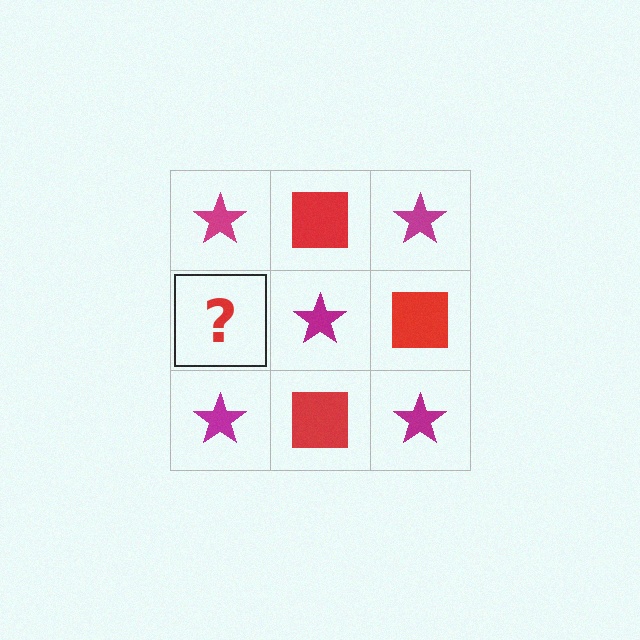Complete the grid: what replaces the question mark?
The question mark should be replaced with a red square.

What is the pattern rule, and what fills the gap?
The rule is that it alternates magenta star and red square in a checkerboard pattern. The gap should be filled with a red square.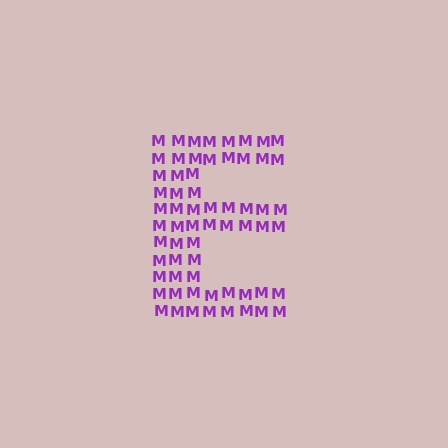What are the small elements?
The small elements are letter M's.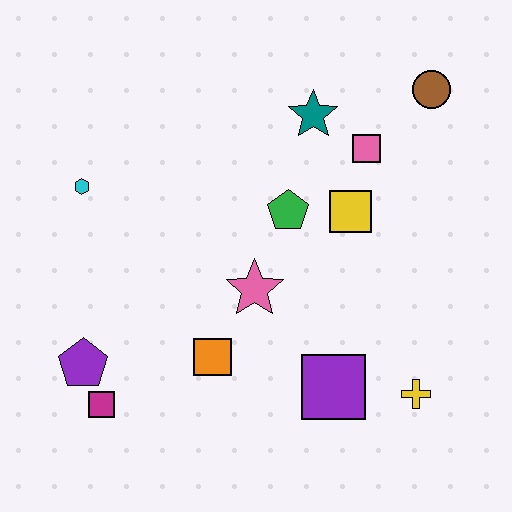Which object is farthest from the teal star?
The magenta square is farthest from the teal star.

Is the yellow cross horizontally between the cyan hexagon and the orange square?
No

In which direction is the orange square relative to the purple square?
The orange square is to the left of the purple square.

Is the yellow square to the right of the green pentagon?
Yes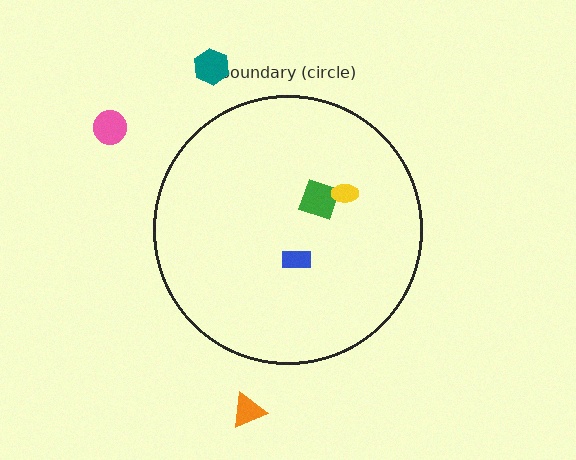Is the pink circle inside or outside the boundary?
Outside.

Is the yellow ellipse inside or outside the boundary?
Inside.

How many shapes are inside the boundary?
3 inside, 3 outside.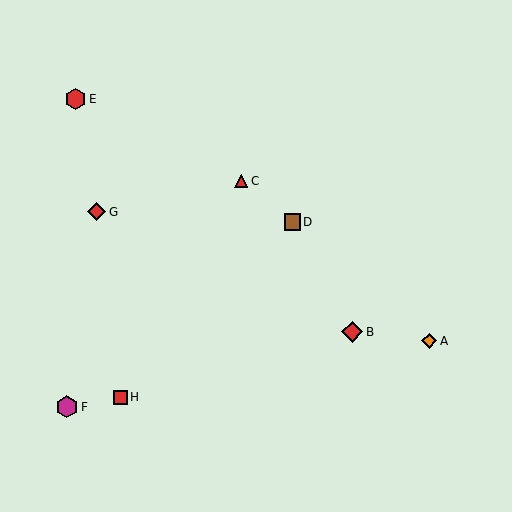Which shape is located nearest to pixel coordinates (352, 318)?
The red diamond (labeled B) at (352, 332) is nearest to that location.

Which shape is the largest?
The magenta hexagon (labeled F) is the largest.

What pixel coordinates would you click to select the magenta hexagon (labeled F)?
Click at (67, 407) to select the magenta hexagon F.